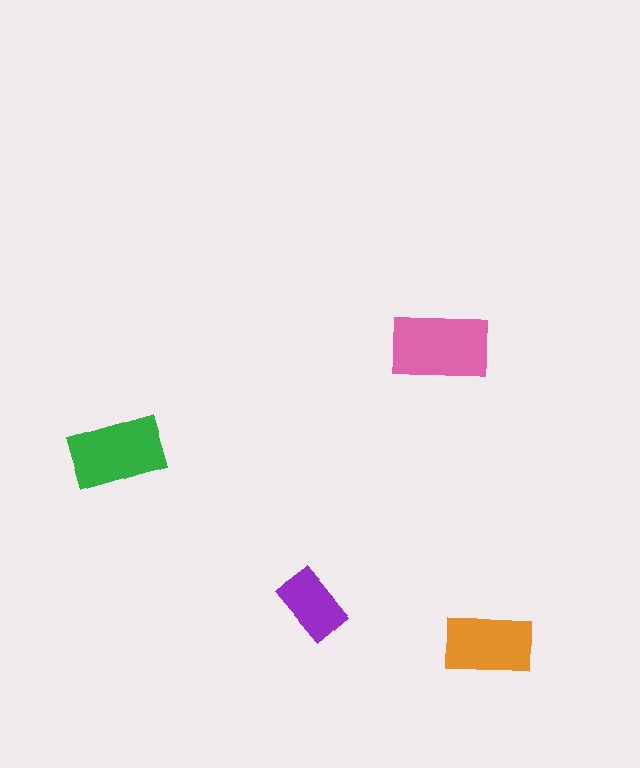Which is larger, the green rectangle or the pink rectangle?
The pink one.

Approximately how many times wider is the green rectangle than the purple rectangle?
About 1.5 times wider.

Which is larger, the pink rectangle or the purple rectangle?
The pink one.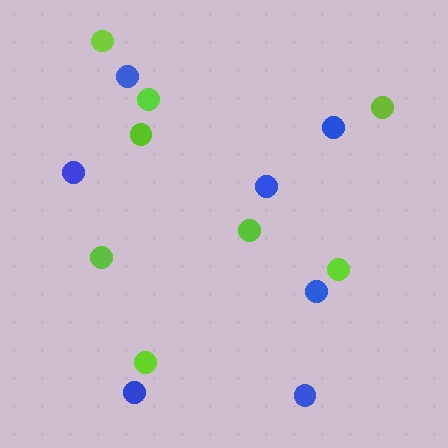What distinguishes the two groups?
There are 2 groups: one group of lime circles (8) and one group of blue circles (7).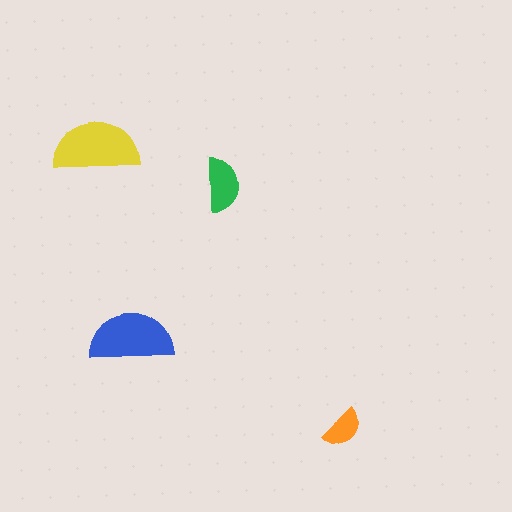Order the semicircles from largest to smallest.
the yellow one, the blue one, the green one, the orange one.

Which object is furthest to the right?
The orange semicircle is rightmost.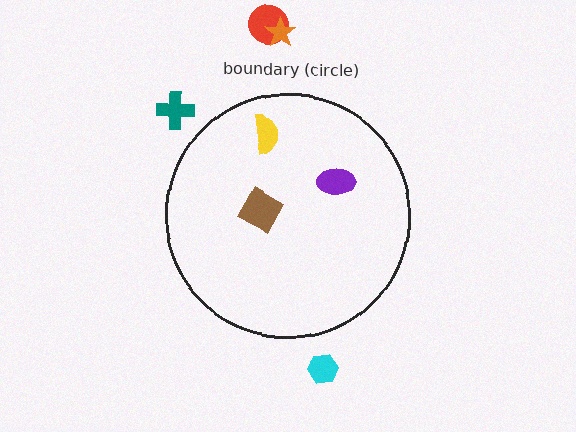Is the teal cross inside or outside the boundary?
Outside.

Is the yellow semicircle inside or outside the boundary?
Inside.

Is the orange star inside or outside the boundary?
Outside.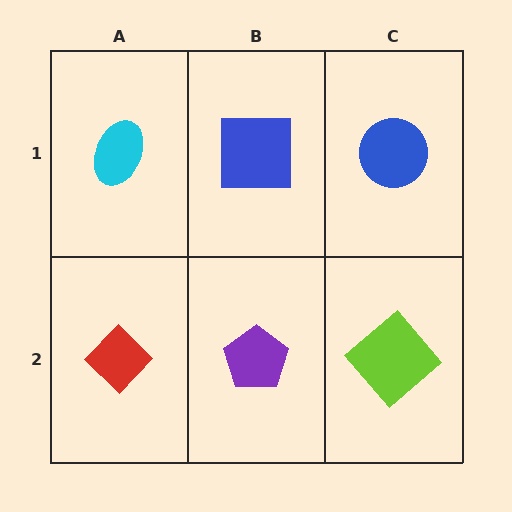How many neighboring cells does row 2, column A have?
2.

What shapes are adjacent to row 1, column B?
A purple pentagon (row 2, column B), a cyan ellipse (row 1, column A), a blue circle (row 1, column C).